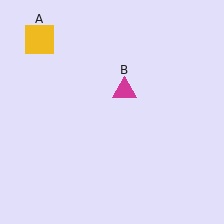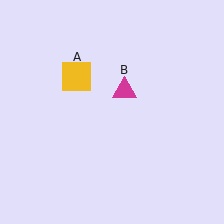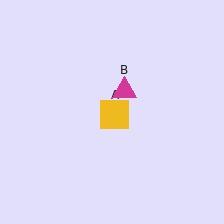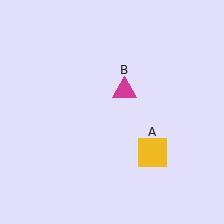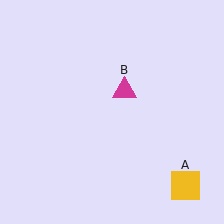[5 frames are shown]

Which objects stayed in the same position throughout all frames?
Magenta triangle (object B) remained stationary.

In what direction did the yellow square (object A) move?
The yellow square (object A) moved down and to the right.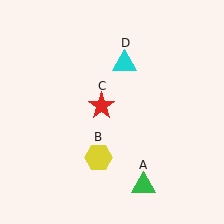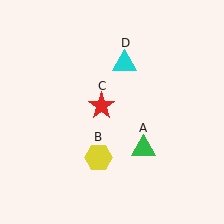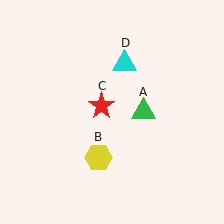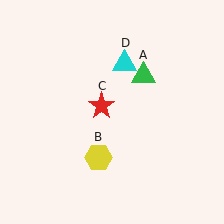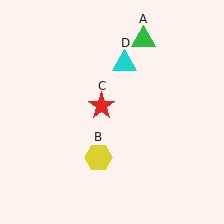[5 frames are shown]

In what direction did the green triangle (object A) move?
The green triangle (object A) moved up.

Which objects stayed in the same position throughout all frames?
Yellow hexagon (object B) and red star (object C) and cyan triangle (object D) remained stationary.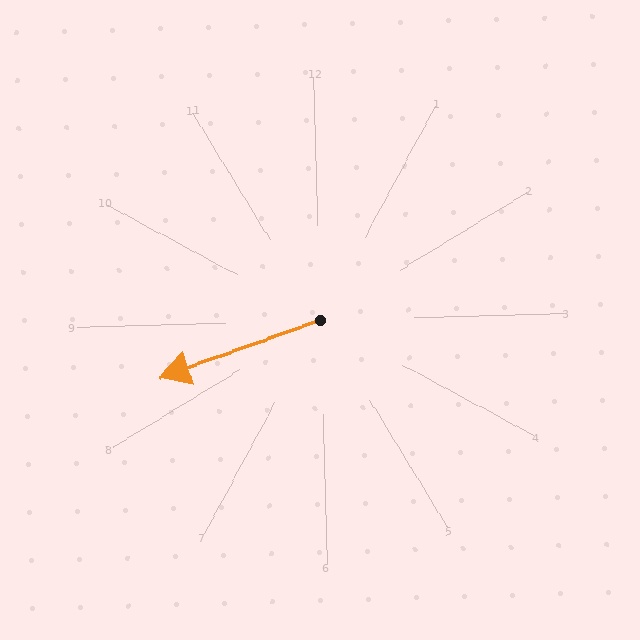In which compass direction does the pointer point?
West.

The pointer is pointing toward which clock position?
Roughly 8 o'clock.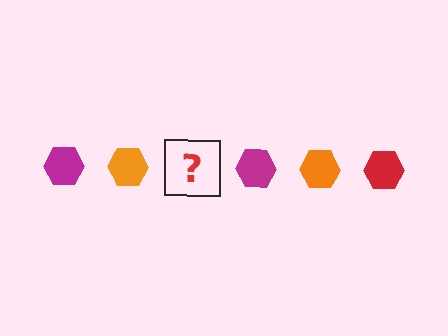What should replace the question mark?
The question mark should be replaced with a red hexagon.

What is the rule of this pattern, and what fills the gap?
The rule is that the pattern cycles through magenta, orange, red hexagons. The gap should be filled with a red hexagon.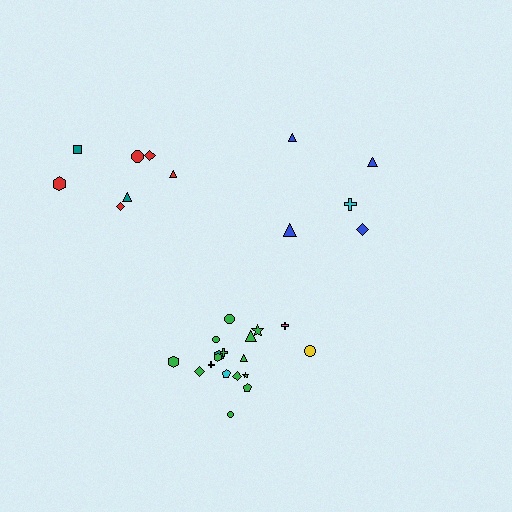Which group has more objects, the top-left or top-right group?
The top-left group.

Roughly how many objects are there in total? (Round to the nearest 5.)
Roughly 30 objects in total.